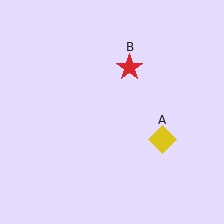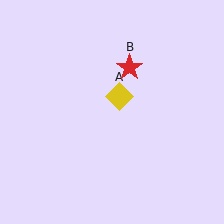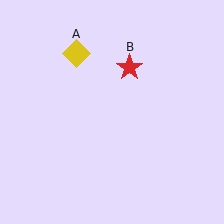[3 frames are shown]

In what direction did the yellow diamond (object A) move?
The yellow diamond (object A) moved up and to the left.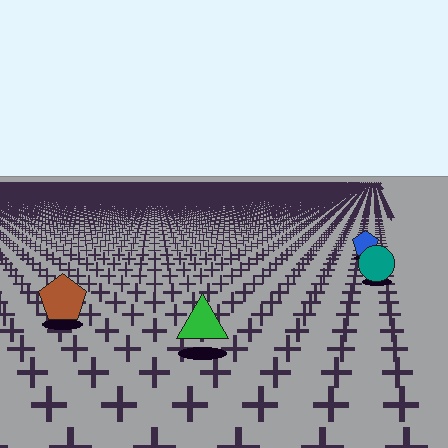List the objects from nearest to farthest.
From nearest to farthest: the green triangle, the brown pentagon, the teal circle, the blue pentagon.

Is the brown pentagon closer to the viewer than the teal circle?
Yes. The brown pentagon is closer — you can tell from the texture gradient: the ground texture is coarser near it.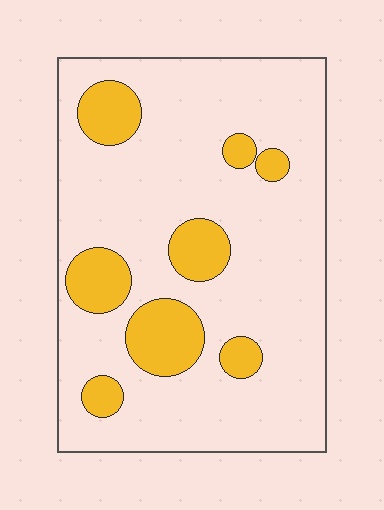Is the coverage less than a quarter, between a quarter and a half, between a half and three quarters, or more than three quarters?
Less than a quarter.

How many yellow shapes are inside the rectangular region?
8.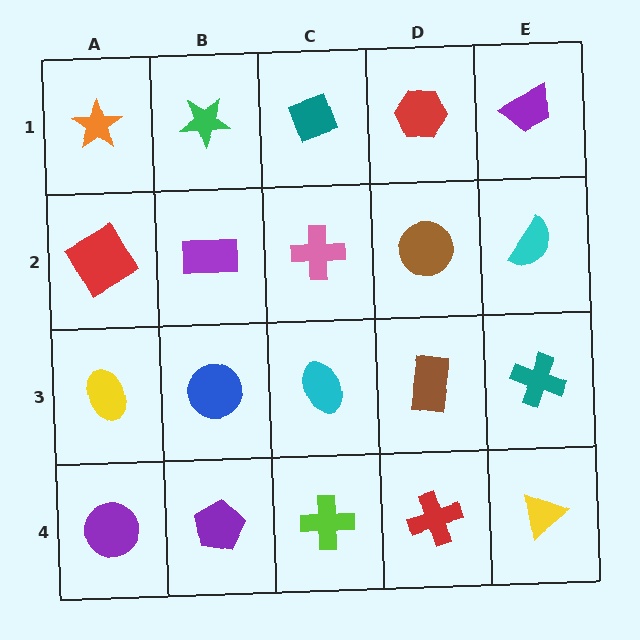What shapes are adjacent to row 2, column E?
A purple trapezoid (row 1, column E), a teal cross (row 3, column E), a brown circle (row 2, column D).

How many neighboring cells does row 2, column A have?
3.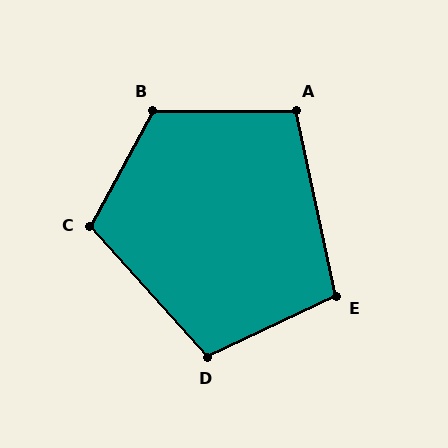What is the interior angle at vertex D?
Approximately 107 degrees (obtuse).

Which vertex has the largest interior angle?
B, at approximately 118 degrees.